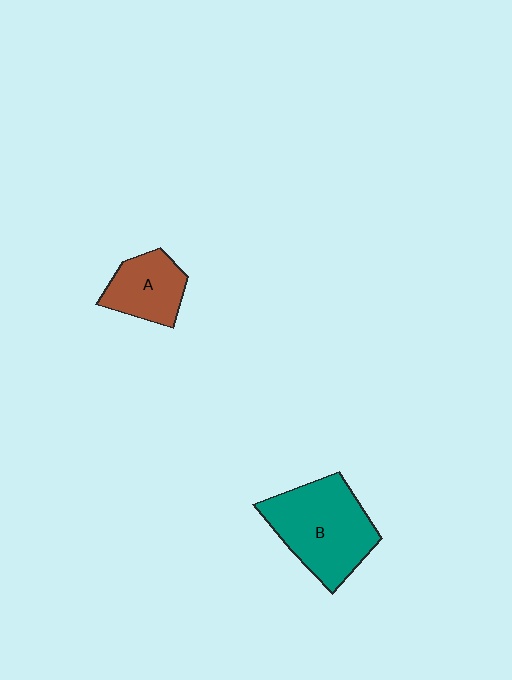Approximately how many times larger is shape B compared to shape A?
Approximately 1.8 times.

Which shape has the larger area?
Shape B (teal).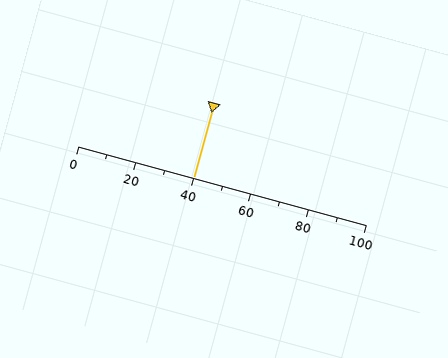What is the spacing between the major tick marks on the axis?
The major ticks are spaced 20 apart.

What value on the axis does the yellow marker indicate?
The marker indicates approximately 40.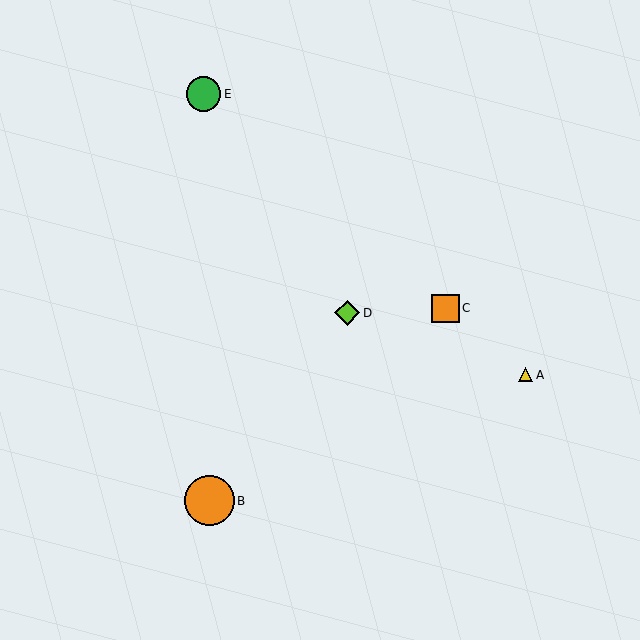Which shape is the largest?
The orange circle (labeled B) is the largest.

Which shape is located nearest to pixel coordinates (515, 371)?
The yellow triangle (labeled A) at (526, 375) is nearest to that location.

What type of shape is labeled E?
Shape E is a green circle.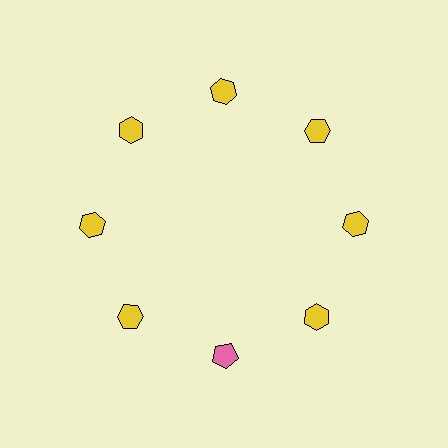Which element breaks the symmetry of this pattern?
The pink pentagon at roughly the 6 o'clock position breaks the symmetry. All other shapes are yellow hexagons.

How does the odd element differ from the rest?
It differs in both color (pink instead of yellow) and shape (pentagon instead of hexagon).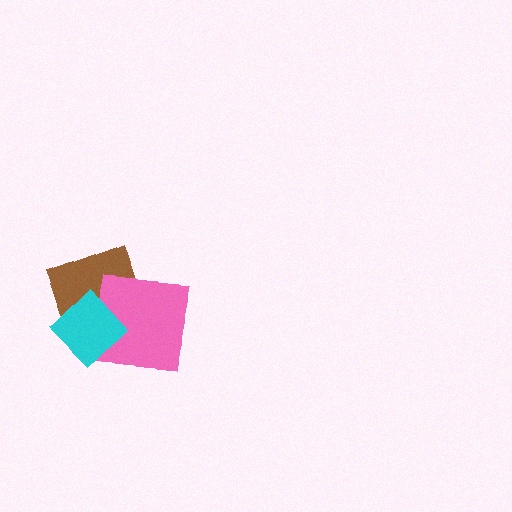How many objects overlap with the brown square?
2 objects overlap with the brown square.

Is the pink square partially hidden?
Yes, it is partially covered by another shape.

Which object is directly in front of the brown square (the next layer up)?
The pink square is directly in front of the brown square.